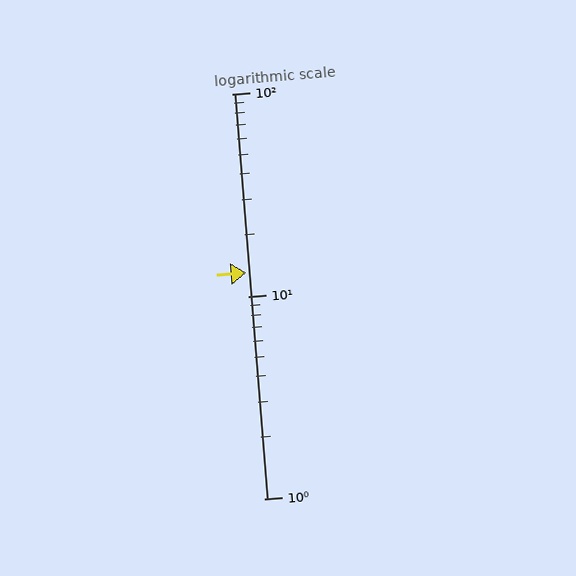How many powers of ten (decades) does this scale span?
The scale spans 2 decades, from 1 to 100.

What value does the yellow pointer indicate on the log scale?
The pointer indicates approximately 13.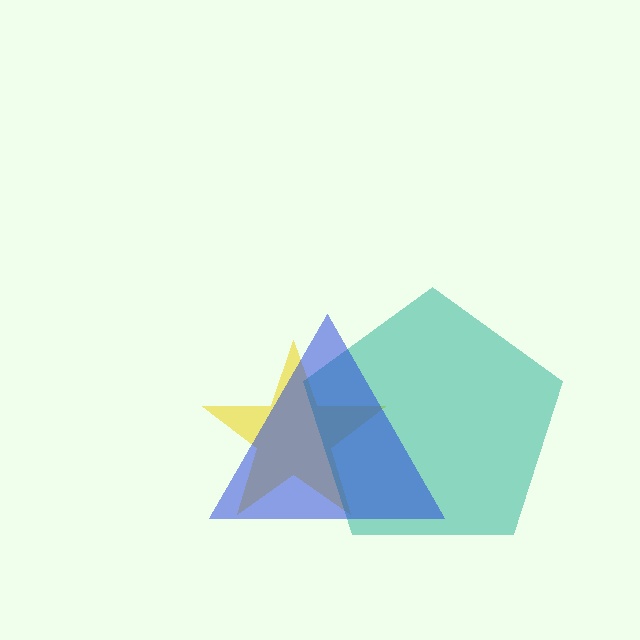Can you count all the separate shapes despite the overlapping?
Yes, there are 3 separate shapes.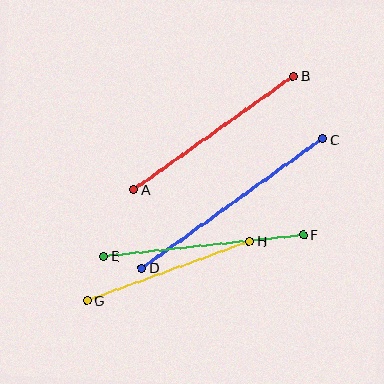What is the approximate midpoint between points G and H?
The midpoint is at approximately (168, 271) pixels.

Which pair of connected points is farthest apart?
Points C and D are farthest apart.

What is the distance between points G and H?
The distance is approximately 173 pixels.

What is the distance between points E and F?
The distance is approximately 201 pixels.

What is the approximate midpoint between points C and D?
The midpoint is at approximately (232, 203) pixels.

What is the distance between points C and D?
The distance is approximately 222 pixels.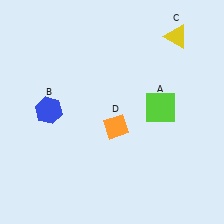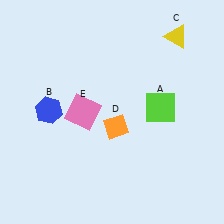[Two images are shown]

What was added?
A pink square (E) was added in Image 2.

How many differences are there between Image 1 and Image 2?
There is 1 difference between the two images.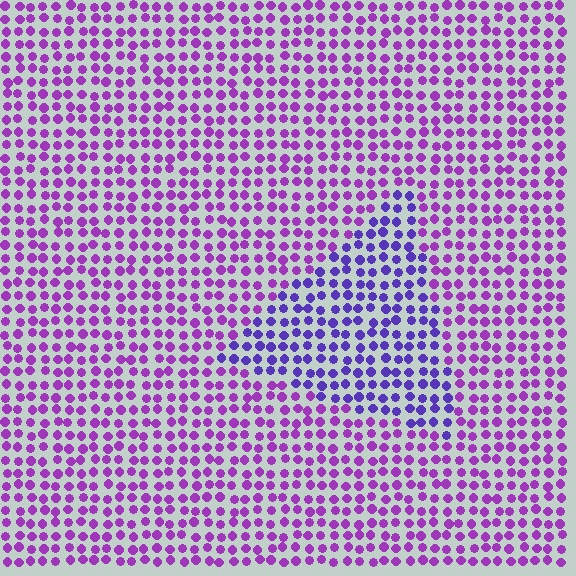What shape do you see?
I see a triangle.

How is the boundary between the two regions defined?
The boundary is defined purely by a slight shift in hue (about 33 degrees). Spacing, size, and orientation are identical on both sides.